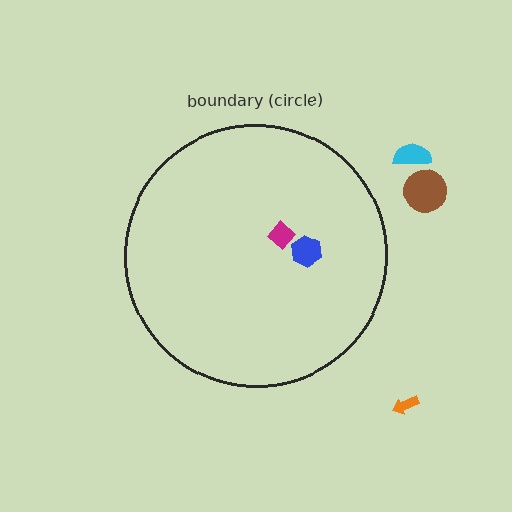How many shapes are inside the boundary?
2 inside, 3 outside.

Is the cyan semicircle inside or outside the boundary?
Outside.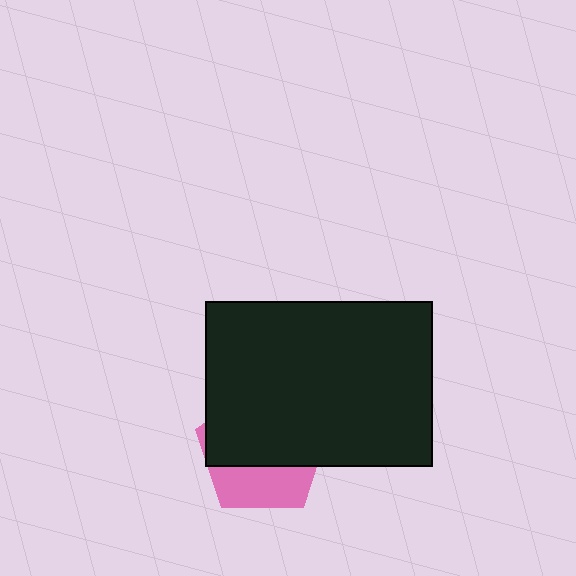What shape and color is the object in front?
The object in front is a black rectangle.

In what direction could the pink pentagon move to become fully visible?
The pink pentagon could move down. That would shift it out from behind the black rectangle entirely.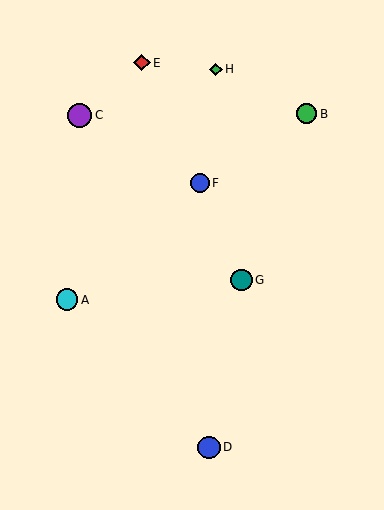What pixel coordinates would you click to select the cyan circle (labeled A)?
Click at (67, 300) to select the cyan circle A.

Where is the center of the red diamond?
The center of the red diamond is at (142, 63).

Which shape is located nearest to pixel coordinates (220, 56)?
The green diamond (labeled H) at (216, 69) is nearest to that location.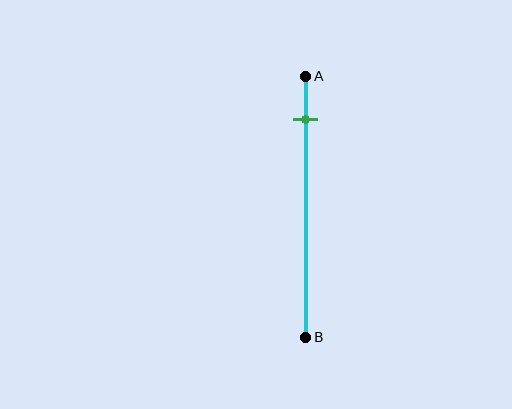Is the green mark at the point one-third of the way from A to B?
No, the mark is at about 15% from A, not at the 33% one-third point.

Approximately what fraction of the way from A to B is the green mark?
The green mark is approximately 15% of the way from A to B.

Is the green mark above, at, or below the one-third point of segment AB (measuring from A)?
The green mark is above the one-third point of segment AB.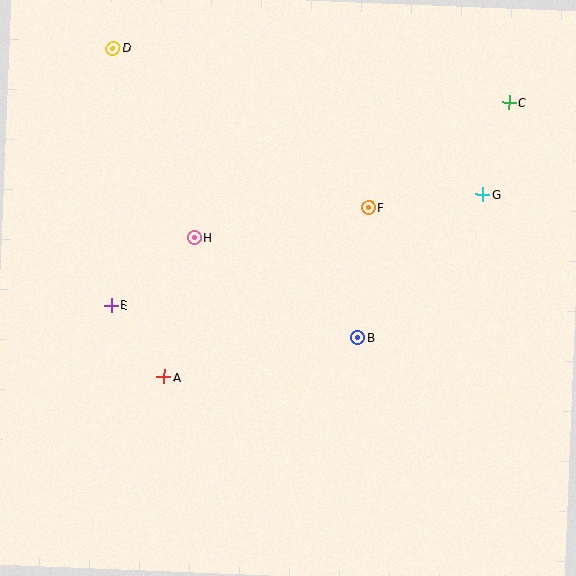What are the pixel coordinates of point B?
Point B is at (358, 337).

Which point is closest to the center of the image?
Point B at (358, 337) is closest to the center.